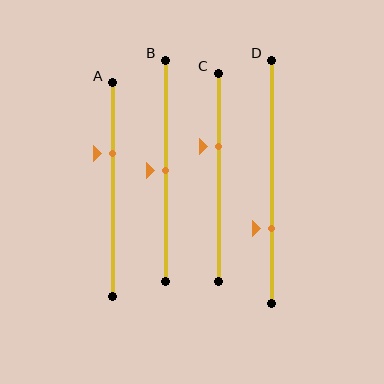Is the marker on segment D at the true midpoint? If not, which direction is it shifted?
No, the marker on segment D is shifted downward by about 19% of the segment length.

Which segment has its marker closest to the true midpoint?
Segment B has its marker closest to the true midpoint.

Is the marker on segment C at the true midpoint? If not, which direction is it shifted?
No, the marker on segment C is shifted upward by about 15% of the segment length.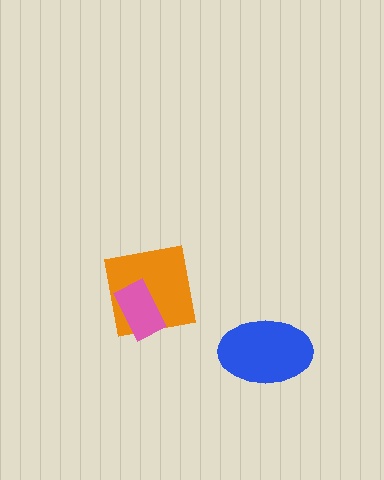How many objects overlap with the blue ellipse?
0 objects overlap with the blue ellipse.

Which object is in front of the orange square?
The pink rectangle is in front of the orange square.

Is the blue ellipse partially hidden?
No, no other shape covers it.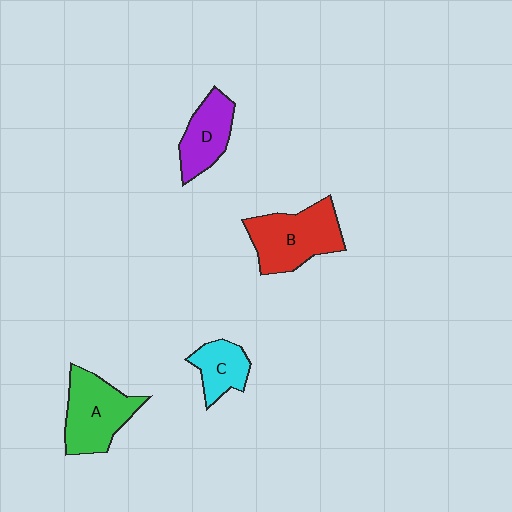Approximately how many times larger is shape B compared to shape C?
Approximately 1.8 times.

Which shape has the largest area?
Shape B (red).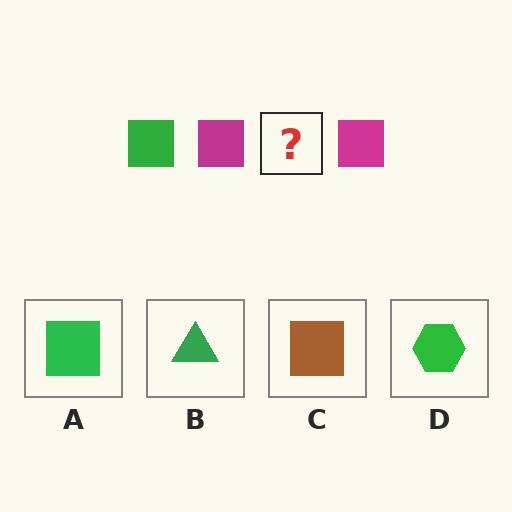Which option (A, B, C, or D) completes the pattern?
A.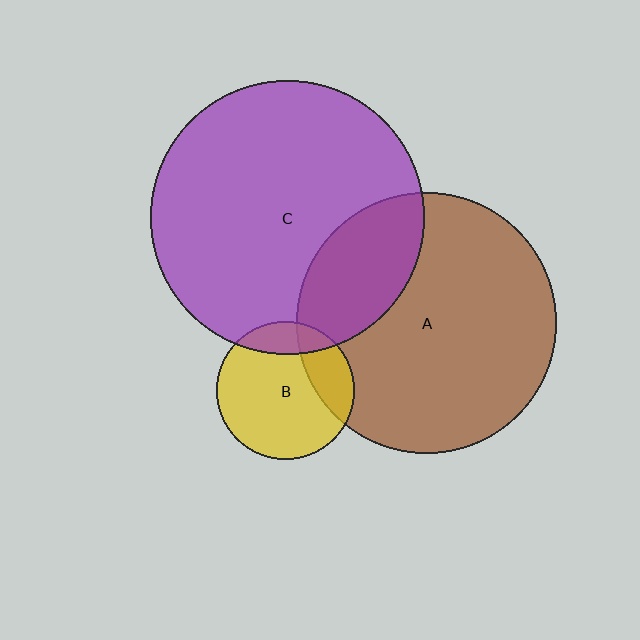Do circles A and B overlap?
Yes.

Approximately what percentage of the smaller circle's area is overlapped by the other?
Approximately 25%.